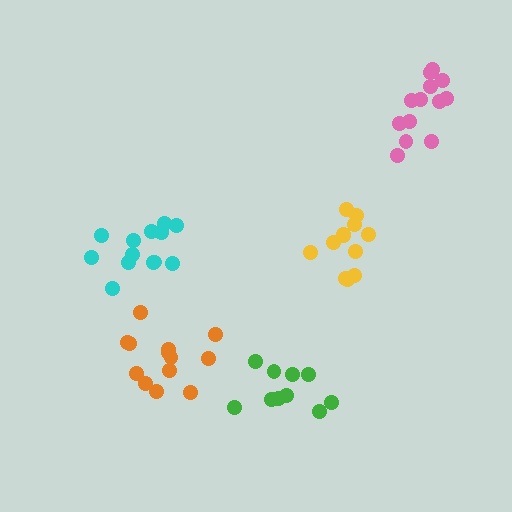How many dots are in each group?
Group 1: 12 dots, Group 2: 13 dots, Group 3: 13 dots, Group 4: 10 dots, Group 5: 13 dots (61 total).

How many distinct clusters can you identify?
There are 5 distinct clusters.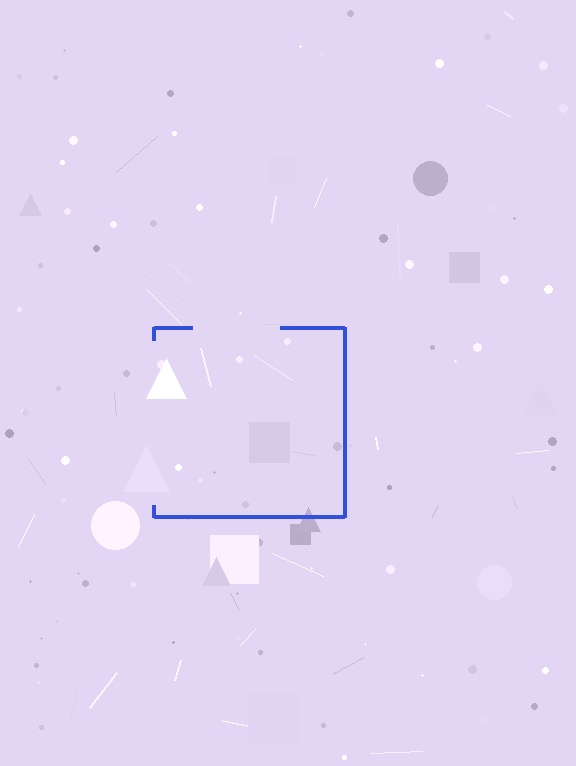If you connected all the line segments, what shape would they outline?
They would outline a square.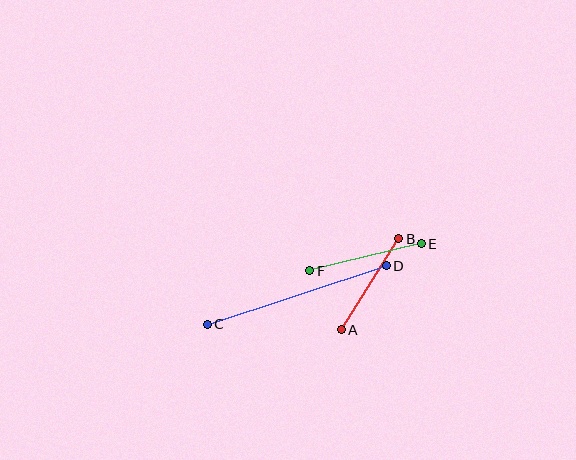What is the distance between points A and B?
The distance is approximately 108 pixels.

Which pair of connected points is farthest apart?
Points C and D are farthest apart.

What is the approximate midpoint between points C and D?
The midpoint is at approximately (297, 295) pixels.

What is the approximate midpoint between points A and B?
The midpoint is at approximately (370, 284) pixels.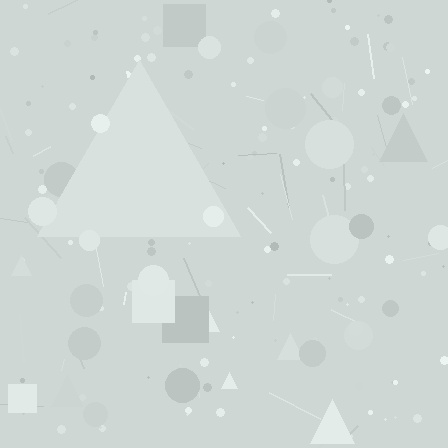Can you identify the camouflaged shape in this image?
The camouflaged shape is a triangle.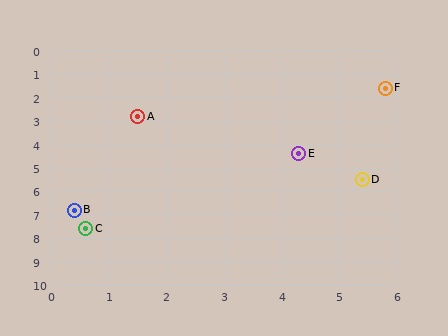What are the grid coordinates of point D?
Point D is at approximately (5.4, 5.5).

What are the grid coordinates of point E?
Point E is at approximately (4.3, 4.4).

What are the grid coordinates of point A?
Point A is at approximately (1.5, 2.8).